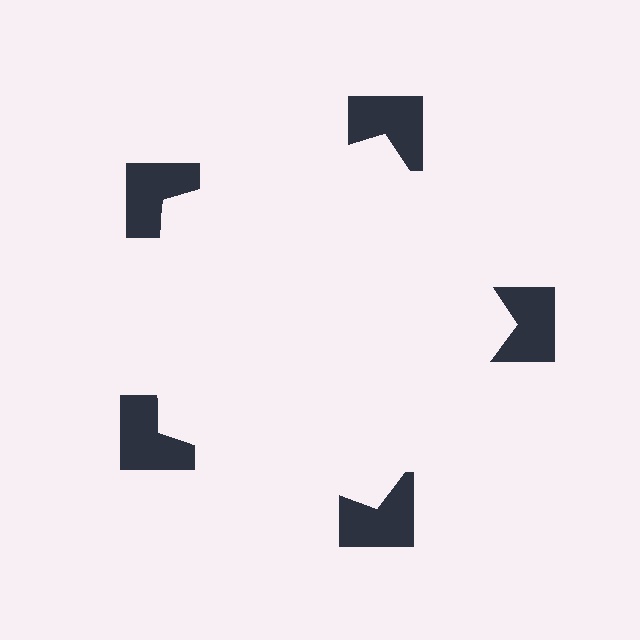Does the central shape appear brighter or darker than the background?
It typically appears slightly brighter than the background, even though no actual brightness change is drawn.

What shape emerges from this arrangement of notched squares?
An illusory pentagon — its edges are inferred from the aligned wedge cuts in the notched squares, not physically drawn.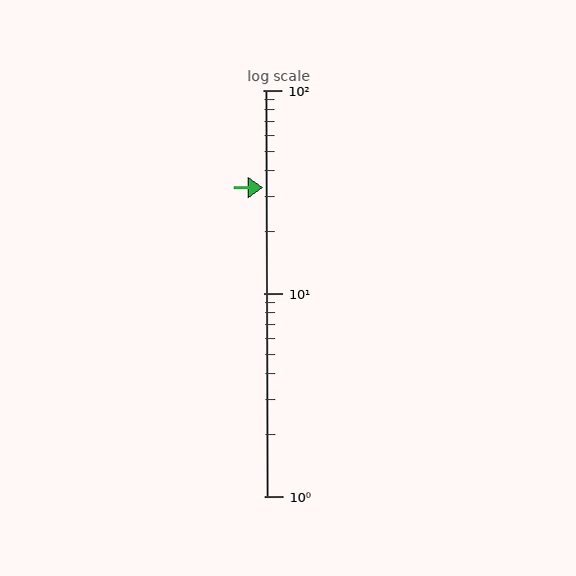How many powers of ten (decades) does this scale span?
The scale spans 2 decades, from 1 to 100.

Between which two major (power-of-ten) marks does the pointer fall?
The pointer is between 10 and 100.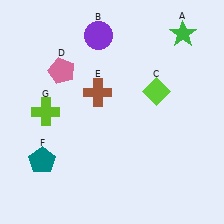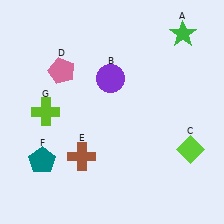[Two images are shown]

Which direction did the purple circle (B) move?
The purple circle (B) moved down.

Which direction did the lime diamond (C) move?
The lime diamond (C) moved down.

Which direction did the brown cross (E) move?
The brown cross (E) moved down.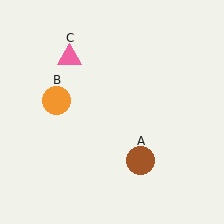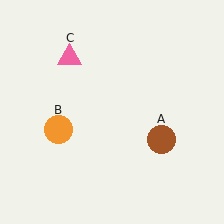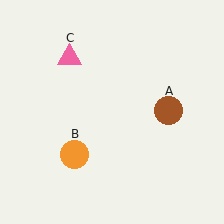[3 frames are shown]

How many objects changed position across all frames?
2 objects changed position: brown circle (object A), orange circle (object B).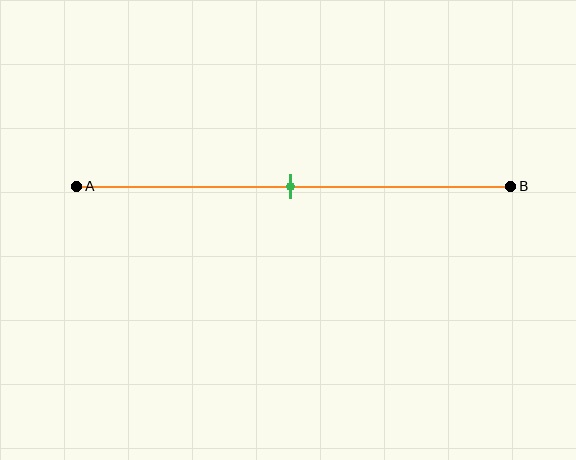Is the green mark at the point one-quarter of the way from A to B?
No, the mark is at about 50% from A, not at the 25% one-quarter point.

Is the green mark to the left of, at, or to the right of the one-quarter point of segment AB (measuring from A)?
The green mark is to the right of the one-quarter point of segment AB.